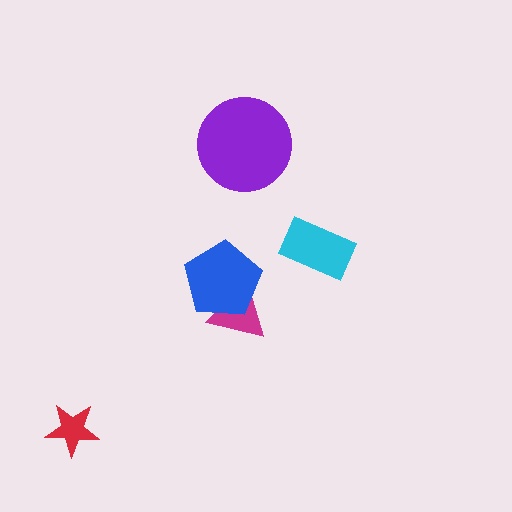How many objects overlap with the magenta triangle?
1 object overlaps with the magenta triangle.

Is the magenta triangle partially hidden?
Yes, it is partially covered by another shape.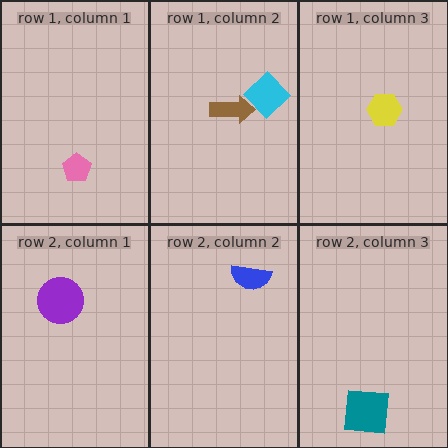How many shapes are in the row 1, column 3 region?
1.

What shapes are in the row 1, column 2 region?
The cyan diamond, the brown arrow.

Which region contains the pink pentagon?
The row 1, column 1 region.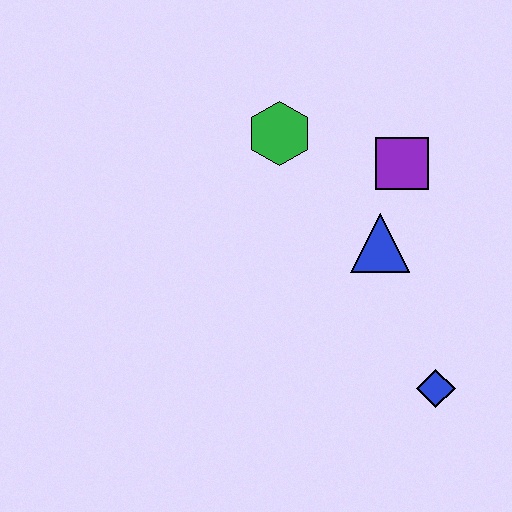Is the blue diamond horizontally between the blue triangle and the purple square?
No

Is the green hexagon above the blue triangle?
Yes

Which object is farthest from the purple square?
The blue diamond is farthest from the purple square.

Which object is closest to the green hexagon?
The purple square is closest to the green hexagon.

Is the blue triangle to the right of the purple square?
No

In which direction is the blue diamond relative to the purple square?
The blue diamond is below the purple square.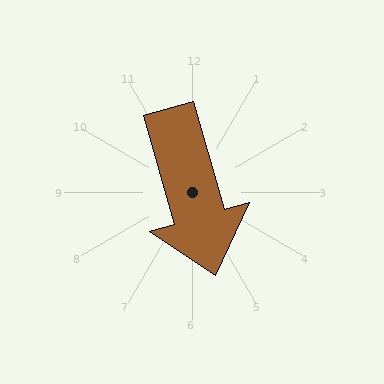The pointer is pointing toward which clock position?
Roughly 5 o'clock.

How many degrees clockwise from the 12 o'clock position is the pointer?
Approximately 164 degrees.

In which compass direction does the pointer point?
South.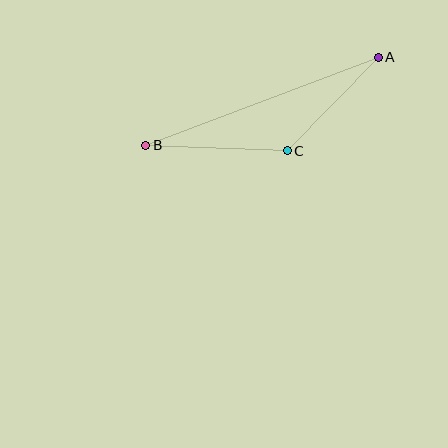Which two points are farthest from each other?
Points A and B are farthest from each other.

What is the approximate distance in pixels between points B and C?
The distance between B and C is approximately 142 pixels.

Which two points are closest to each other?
Points A and C are closest to each other.